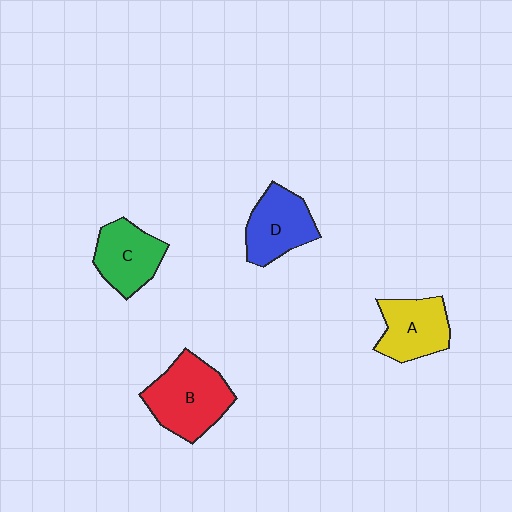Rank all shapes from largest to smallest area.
From largest to smallest: B (red), D (blue), A (yellow), C (green).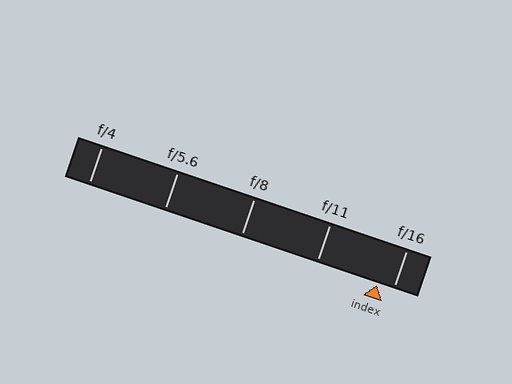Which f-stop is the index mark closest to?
The index mark is closest to f/16.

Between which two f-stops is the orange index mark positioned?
The index mark is between f/11 and f/16.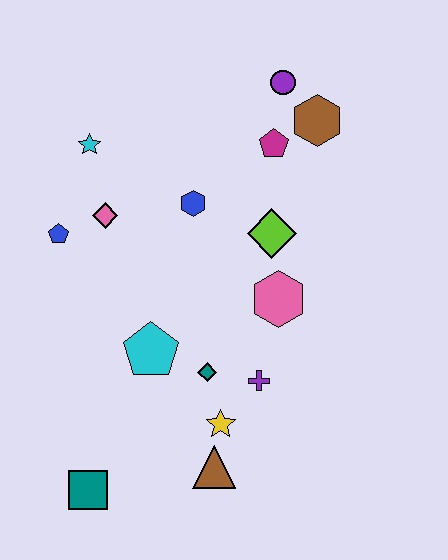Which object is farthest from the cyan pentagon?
The purple circle is farthest from the cyan pentagon.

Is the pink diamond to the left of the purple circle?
Yes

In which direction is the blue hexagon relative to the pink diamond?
The blue hexagon is to the right of the pink diamond.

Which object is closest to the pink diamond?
The blue pentagon is closest to the pink diamond.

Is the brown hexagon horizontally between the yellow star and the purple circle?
No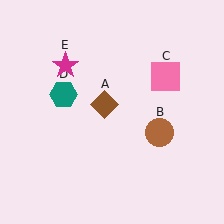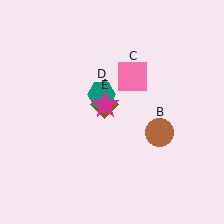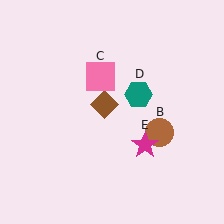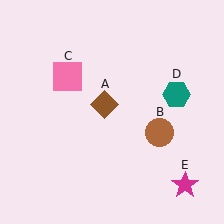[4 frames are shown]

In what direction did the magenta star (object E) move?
The magenta star (object E) moved down and to the right.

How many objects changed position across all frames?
3 objects changed position: pink square (object C), teal hexagon (object D), magenta star (object E).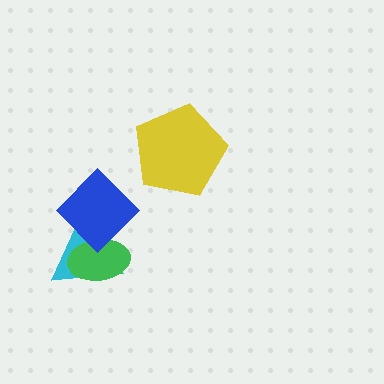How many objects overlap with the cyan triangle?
2 objects overlap with the cyan triangle.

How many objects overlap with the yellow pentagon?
0 objects overlap with the yellow pentagon.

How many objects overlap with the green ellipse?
2 objects overlap with the green ellipse.